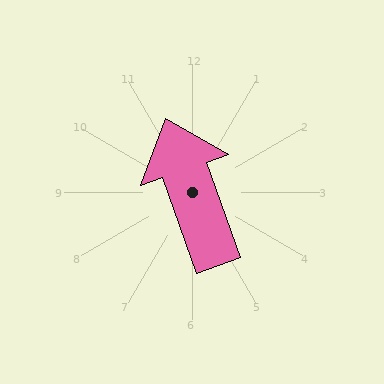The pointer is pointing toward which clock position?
Roughly 11 o'clock.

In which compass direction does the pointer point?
North.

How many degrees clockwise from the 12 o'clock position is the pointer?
Approximately 340 degrees.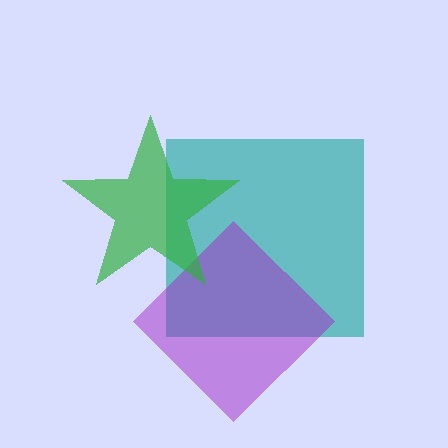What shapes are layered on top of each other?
The layered shapes are: a teal square, a purple diamond, a green star.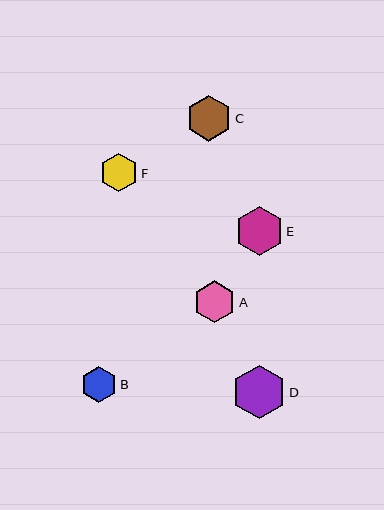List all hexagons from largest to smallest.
From largest to smallest: D, E, C, A, F, B.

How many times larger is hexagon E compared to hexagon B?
Hexagon E is approximately 1.3 times the size of hexagon B.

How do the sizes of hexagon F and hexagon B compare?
Hexagon F and hexagon B are approximately the same size.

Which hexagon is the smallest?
Hexagon B is the smallest with a size of approximately 36 pixels.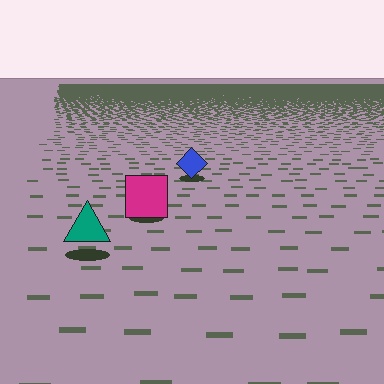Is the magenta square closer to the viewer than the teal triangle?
No. The teal triangle is closer — you can tell from the texture gradient: the ground texture is coarser near it.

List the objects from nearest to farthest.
From nearest to farthest: the teal triangle, the magenta square, the blue diamond.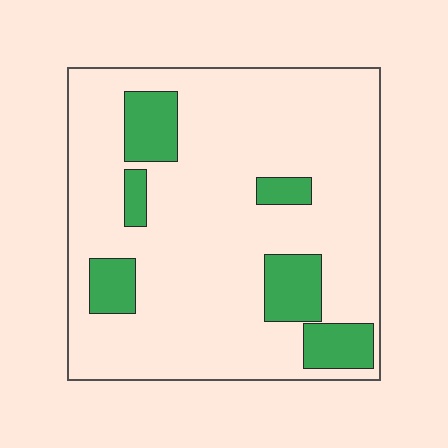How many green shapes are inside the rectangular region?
6.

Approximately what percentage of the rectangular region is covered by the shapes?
Approximately 15%.